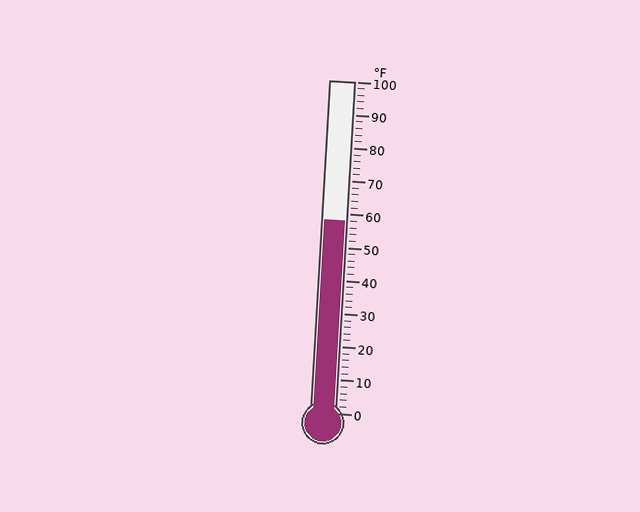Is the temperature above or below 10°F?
The temperature is above 10°F.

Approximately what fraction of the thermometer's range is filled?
The thermometer is filled to approximately 60% of its range.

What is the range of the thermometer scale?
The thermometer scale ranges from 0°F to 100°F.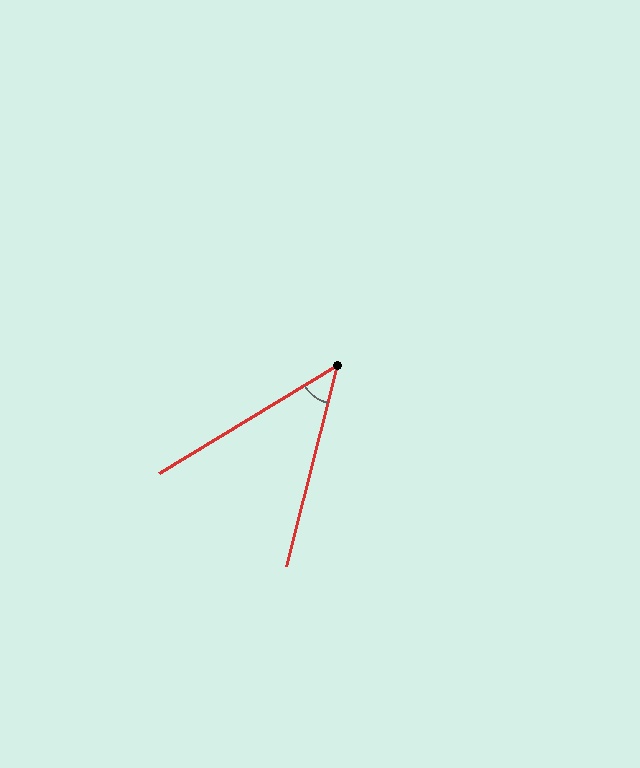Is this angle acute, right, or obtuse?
It is acute.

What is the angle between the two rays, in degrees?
Approximately 45 degrees.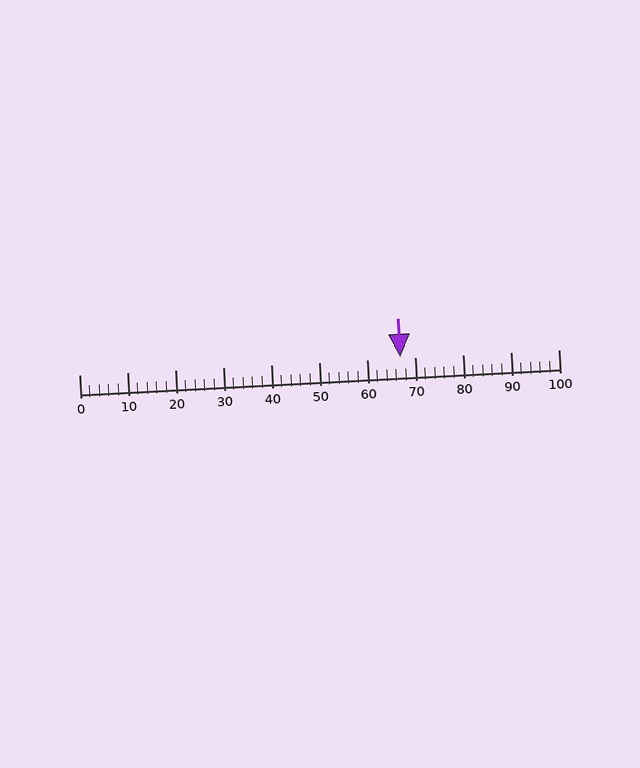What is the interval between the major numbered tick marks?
The major tick marks are spaced 10 units apart.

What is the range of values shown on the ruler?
The ruler shows values from 0 to 100.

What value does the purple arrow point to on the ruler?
The purple arrow points to approximately 67.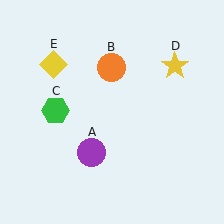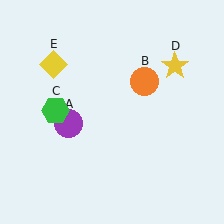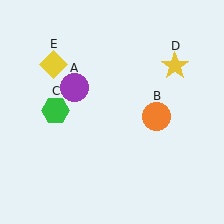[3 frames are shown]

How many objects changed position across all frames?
2 objects changed position: purple circle (object A), orange circle (object B).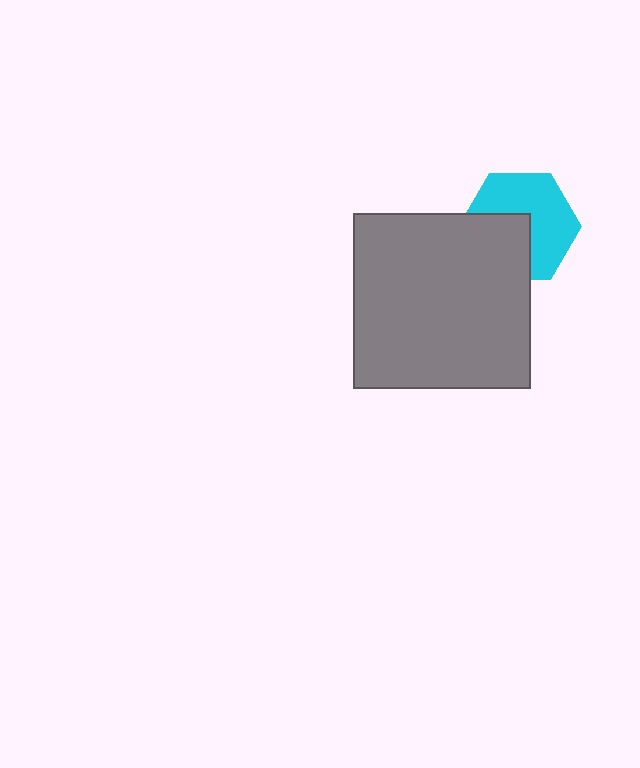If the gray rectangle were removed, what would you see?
You would see the complete cyan hexagon.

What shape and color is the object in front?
The object in front is a gray rectangle.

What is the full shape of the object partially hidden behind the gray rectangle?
The partially hidden object is a cyan hexagon.